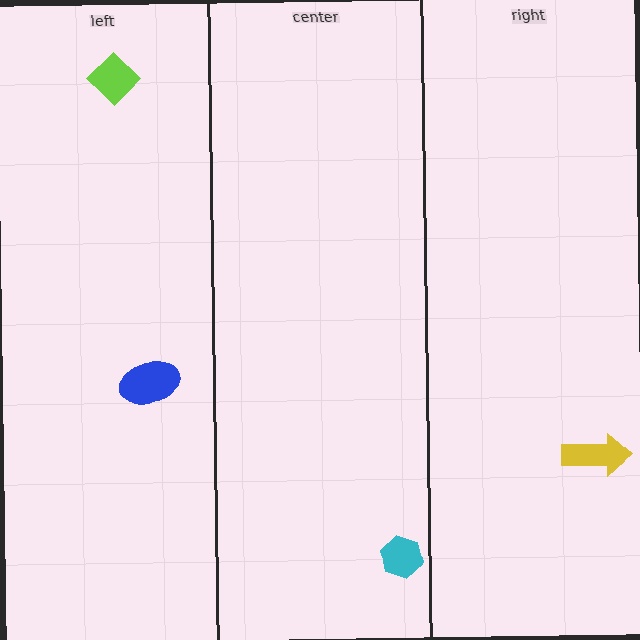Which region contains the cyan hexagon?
The center region.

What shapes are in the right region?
The yellow arrow.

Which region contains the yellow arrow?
The right region.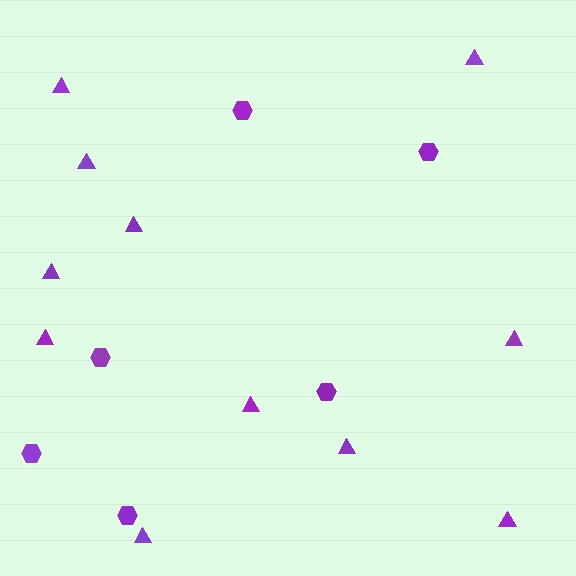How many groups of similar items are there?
There are 2 groups: one group of hexagons (6) and one group of triangles (11).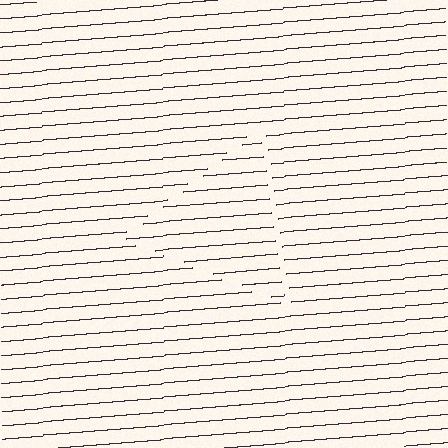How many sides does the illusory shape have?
3 sides — the line-ends trace a triangle.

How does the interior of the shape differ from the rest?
The interior of the shape contains the same grating, shifted by half a period — the contour is defined by the phase discontinuity where line-ends from the inner and outer gratings abut.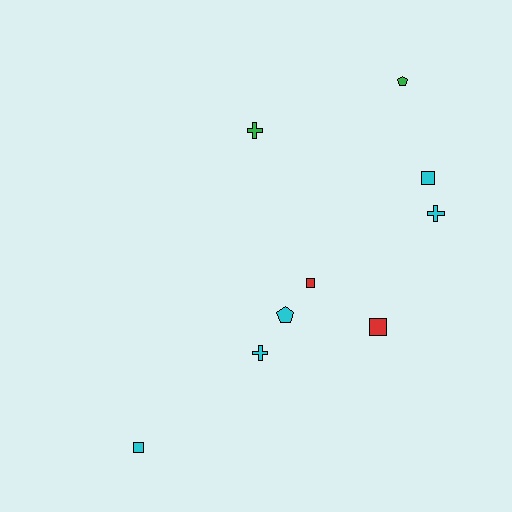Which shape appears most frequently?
Square, with 4 objects.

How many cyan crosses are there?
There are 2 cyan crosses.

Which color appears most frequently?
Cyan, with 5 objects.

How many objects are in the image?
There are 9 objects.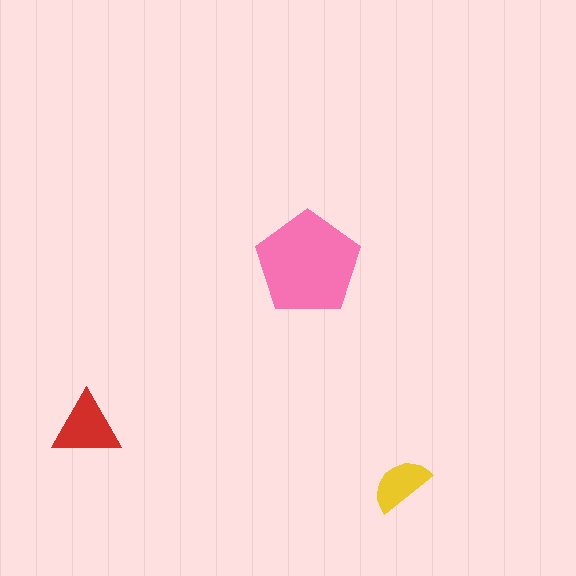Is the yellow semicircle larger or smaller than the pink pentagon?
Smaller.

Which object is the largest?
The pink pentagon.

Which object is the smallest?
The yellow semicircle.